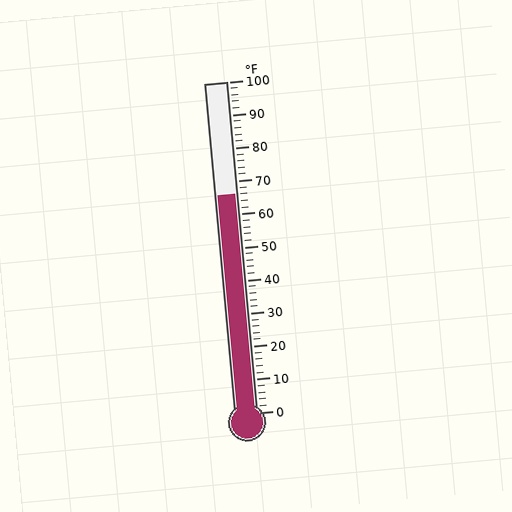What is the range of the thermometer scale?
The thermometer scale ranges from 0°F to 100°F.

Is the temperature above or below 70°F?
The temperature is below 70°F.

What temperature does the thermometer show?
The thermometer shows approximately 66°F.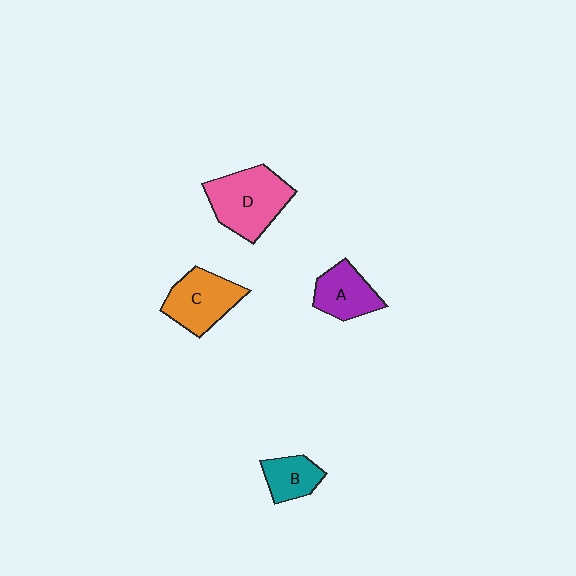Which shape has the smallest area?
Shape B (teal).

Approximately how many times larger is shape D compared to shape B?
Approximately 2.0 times.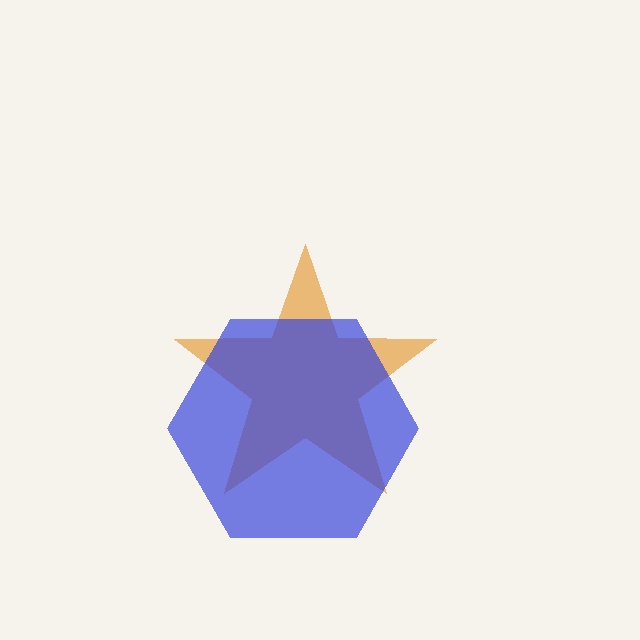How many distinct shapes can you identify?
There are 2 distinct shapes: an orange star, a blue hexagon.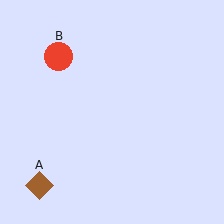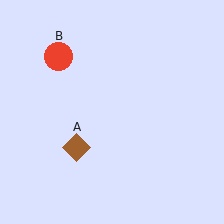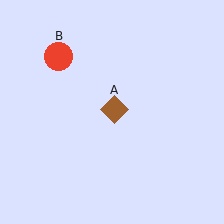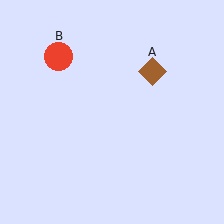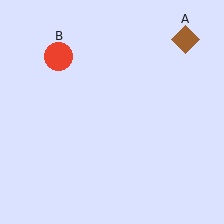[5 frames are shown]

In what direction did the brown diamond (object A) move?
The brown diamond (object A) moved up and to the right.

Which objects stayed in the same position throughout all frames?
Red circle (object B) remained stationary.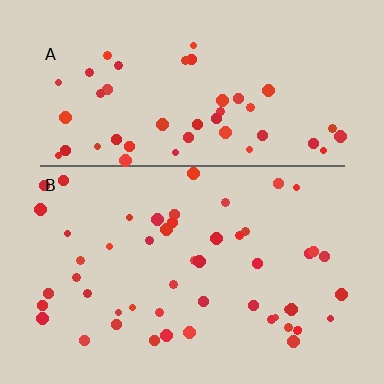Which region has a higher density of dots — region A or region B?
B (the bottom).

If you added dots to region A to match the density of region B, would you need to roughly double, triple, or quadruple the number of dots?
Approximately double.